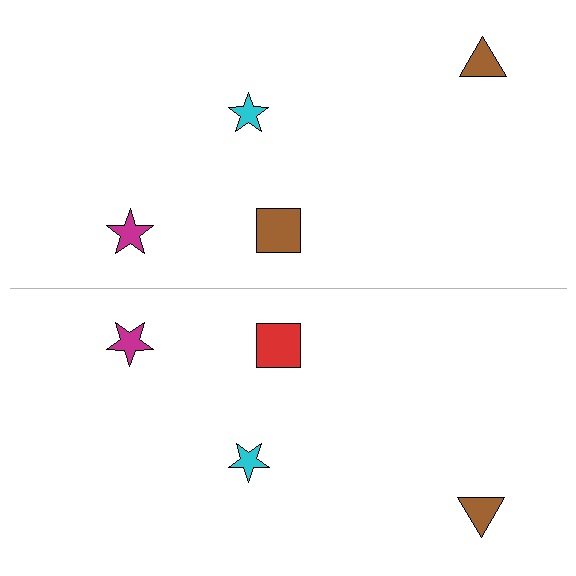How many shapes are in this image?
There are 8 shapes in this image.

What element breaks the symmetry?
The red square on the bottom side breaks the symmetry — its mirror counterpart is brown.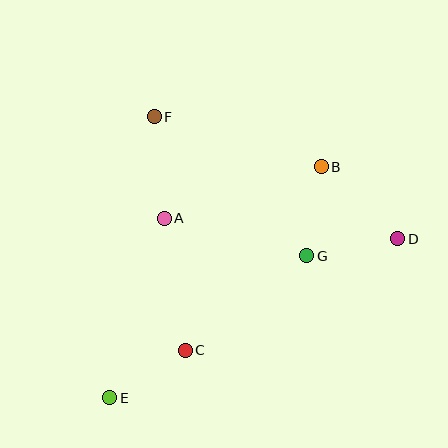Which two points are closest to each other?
Points C and E are closest to each other.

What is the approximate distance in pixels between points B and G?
The distance between B and G is approximately 90 pixels.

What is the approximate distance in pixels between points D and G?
The distance between D and G is approximately 92 pixels.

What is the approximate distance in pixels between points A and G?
The distance between A and G is approximately 147 pixels.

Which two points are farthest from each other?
Points D and E are farthest from each other.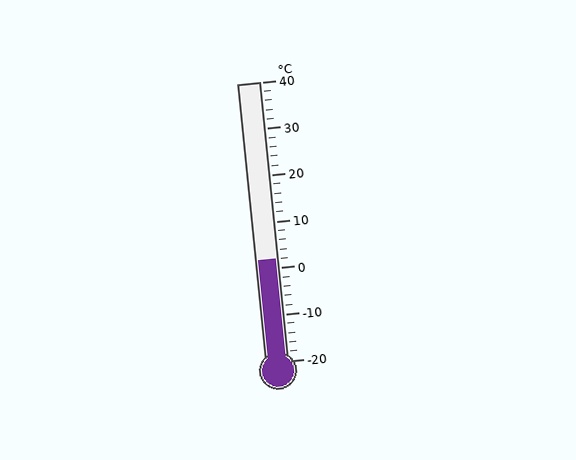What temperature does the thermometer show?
The thermometer shows approximately 2°C.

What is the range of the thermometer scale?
The thermometer scale ranges from -20°C to 40°C.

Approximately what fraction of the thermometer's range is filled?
The thermometer is filled to approximately 35% of its range.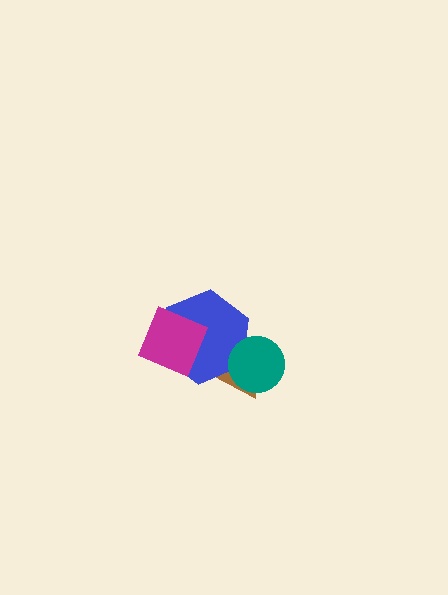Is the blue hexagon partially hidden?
Yes, it is partially covered by another shape.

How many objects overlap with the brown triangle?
2 objects overlap with the brown triangle.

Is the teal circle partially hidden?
No, no other shape covers it.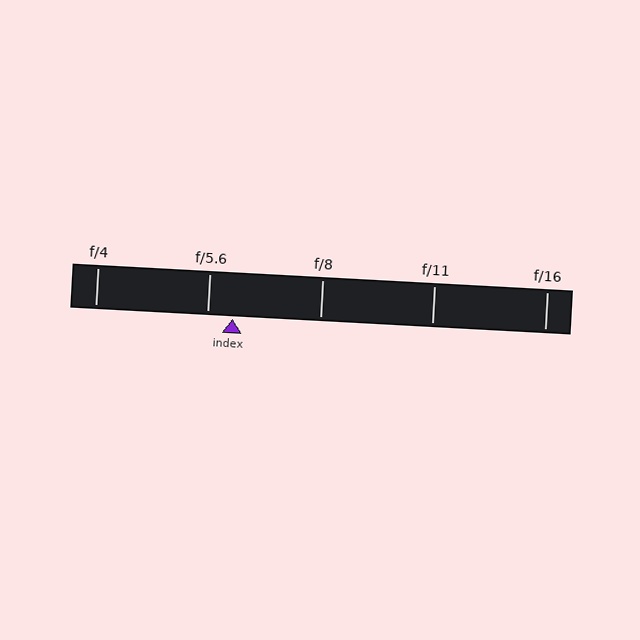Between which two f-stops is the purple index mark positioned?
The index mark is between f/5.6 and f/8.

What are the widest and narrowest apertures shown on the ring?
The widest aperture shown is f/4 and the narrowest is f/16.